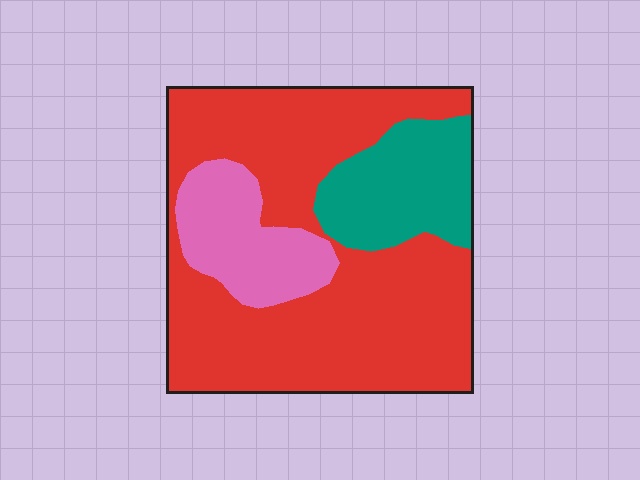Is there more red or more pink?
Red.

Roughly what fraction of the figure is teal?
Teal takes up about one sixth (1/6) of the figure.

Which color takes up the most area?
Red, at roughly 65%.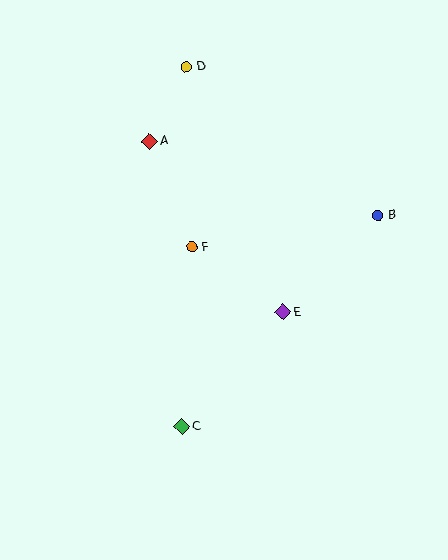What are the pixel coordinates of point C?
Point C is at (182, 427).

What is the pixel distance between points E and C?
The distance between E and C is 153 pixels.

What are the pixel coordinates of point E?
Point E is at (283, 312).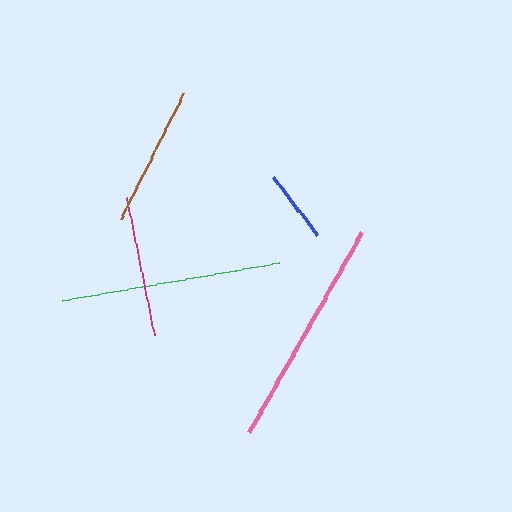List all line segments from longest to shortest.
From longest to shortest: pink, green, brown, magenta, blue.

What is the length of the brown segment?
The brown segment is approximately 141 pixels long.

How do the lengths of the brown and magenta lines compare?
The brown and magenta lines are approximately the same length.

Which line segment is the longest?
The pink line is the longest at approximately 230 pixels.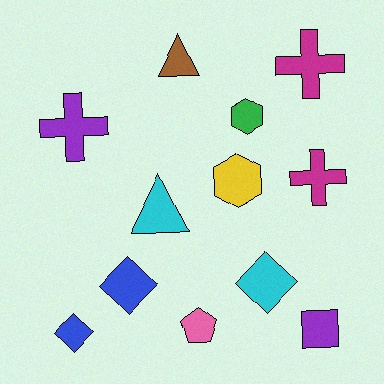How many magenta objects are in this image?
There are 2 magenta objects.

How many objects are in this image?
There are 12 objects.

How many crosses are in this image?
There are 3 crosses.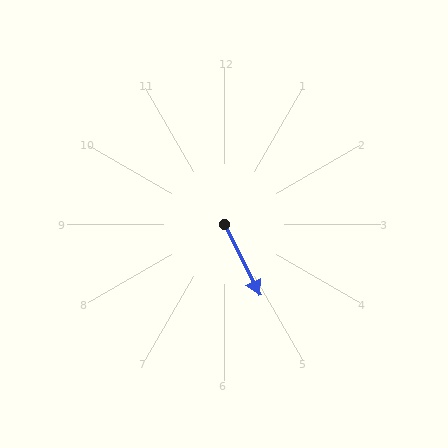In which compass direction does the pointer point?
Southeast.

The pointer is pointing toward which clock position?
Roughly 5 o'clock.